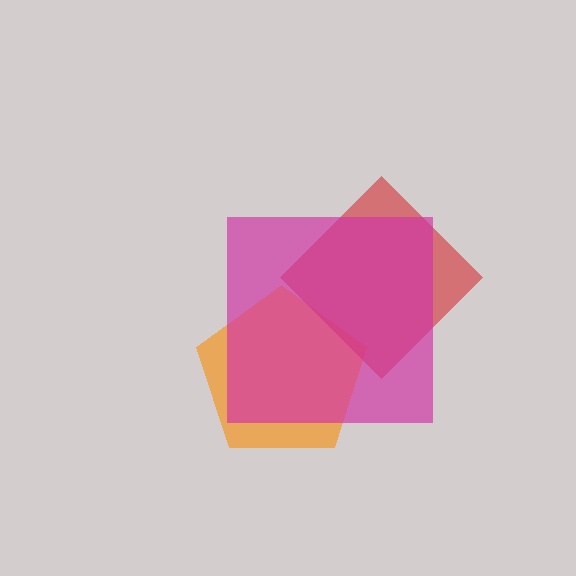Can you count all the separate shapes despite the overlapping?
Yes, there are 3 separate shapes.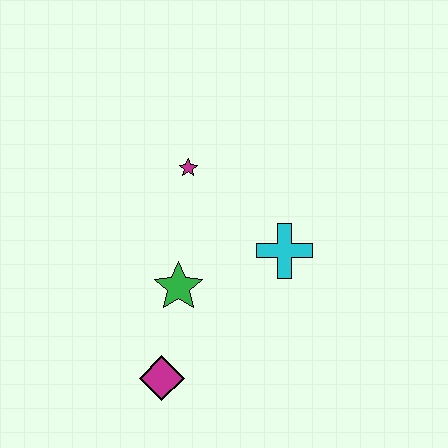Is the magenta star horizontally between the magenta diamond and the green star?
No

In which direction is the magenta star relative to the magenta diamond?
The magenta star is above the magenta diamond.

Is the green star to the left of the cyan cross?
Yes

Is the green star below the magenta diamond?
No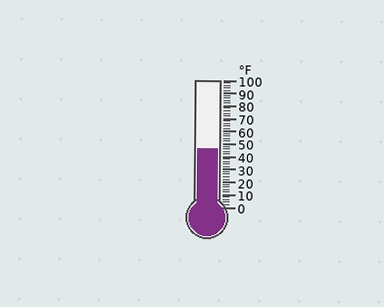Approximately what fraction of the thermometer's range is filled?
The thermometer is filled to approximately 45% of its range.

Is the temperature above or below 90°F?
The temperature is below 90°F.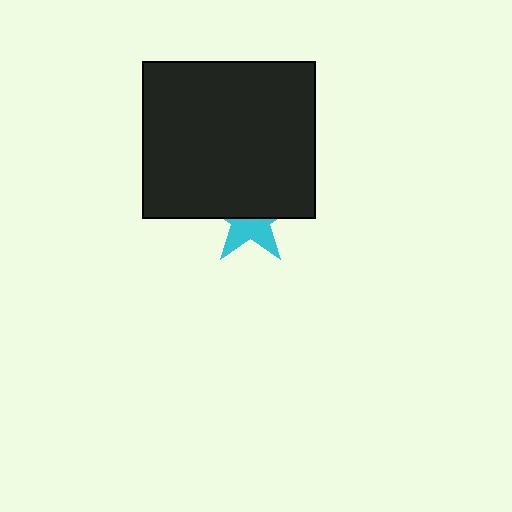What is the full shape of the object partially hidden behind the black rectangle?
The partially hidden object is a cyan star.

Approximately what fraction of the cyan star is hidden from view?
Roughly 55% of the cyan star is hidden behind the black rectangle.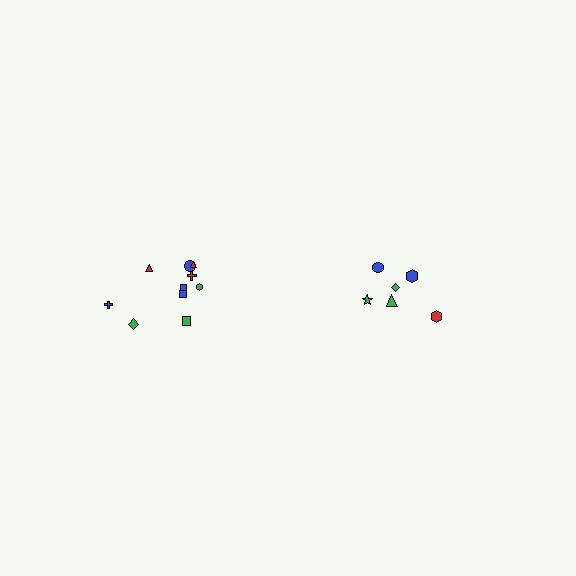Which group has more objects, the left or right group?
The left group.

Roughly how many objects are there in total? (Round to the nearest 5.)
Roughly 15 objects in total.